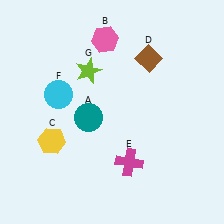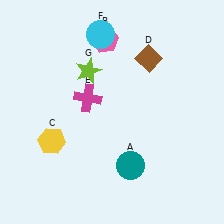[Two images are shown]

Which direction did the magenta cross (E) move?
The magenta cross (E) moved up.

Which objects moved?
The objects that moved are: the teal circle (A), the magenta cross (E), the cyan circle (F).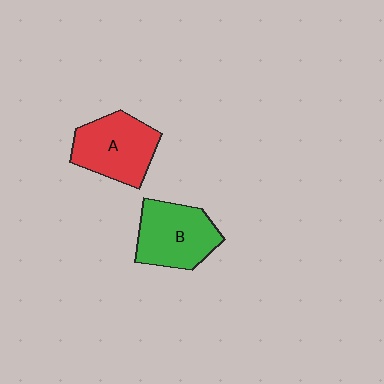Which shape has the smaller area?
Shape B (green).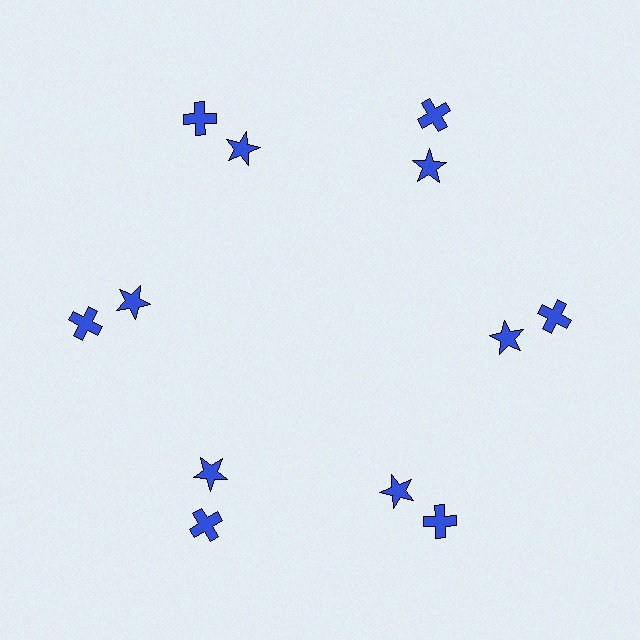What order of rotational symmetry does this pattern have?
This pattern has 6-fold rotational symmetry.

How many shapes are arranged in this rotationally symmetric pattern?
There are 12 shapes, arranged in 6 groups of 2.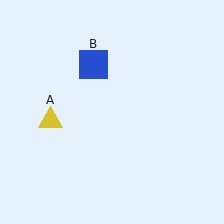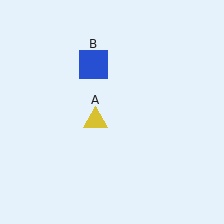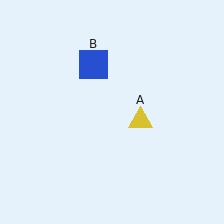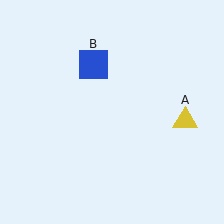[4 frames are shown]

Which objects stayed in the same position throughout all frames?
Blue square (object B) remained stationary.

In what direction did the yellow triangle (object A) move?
The yellow triangle (object A) moved right.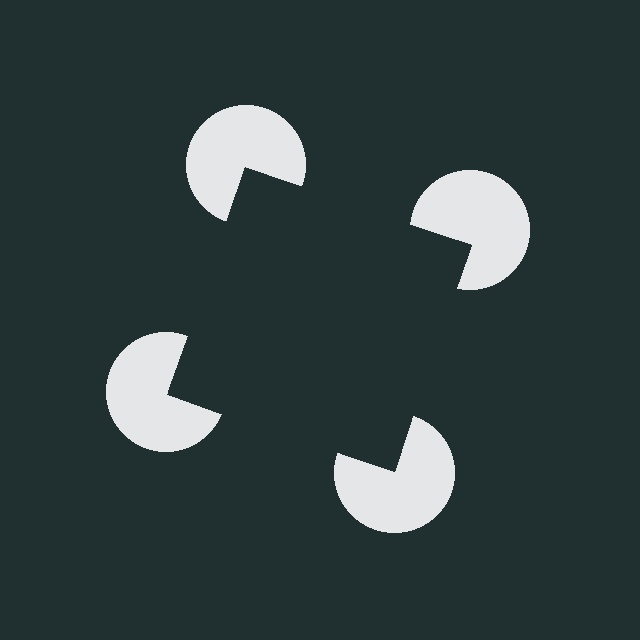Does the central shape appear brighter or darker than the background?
It typically appears slightly darker than the background, even though no actual brightness change is drawn.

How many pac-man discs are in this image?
There are 4 — one at each vertex of the illusory square.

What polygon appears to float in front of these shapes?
An illusory square — its edges are inferred from the aligned wedge cuts in the pac-man discs, not physically drawn.